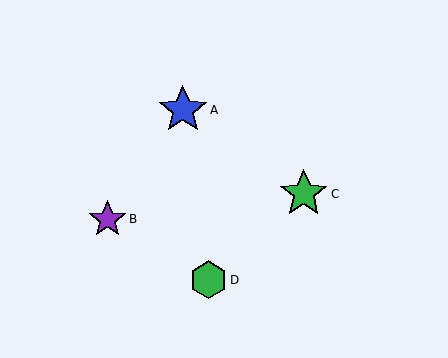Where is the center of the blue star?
The center of the blue star is at (183, 110).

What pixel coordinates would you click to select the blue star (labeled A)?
Click at (183, 110) to select the blue star A.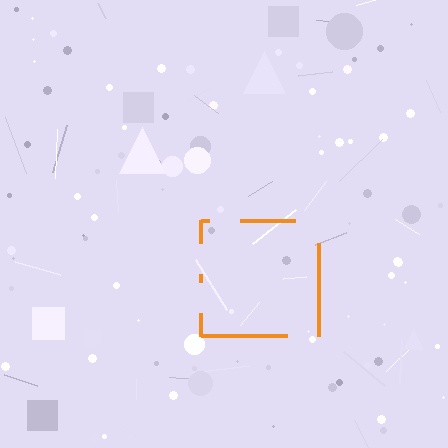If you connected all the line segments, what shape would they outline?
They would outline a square.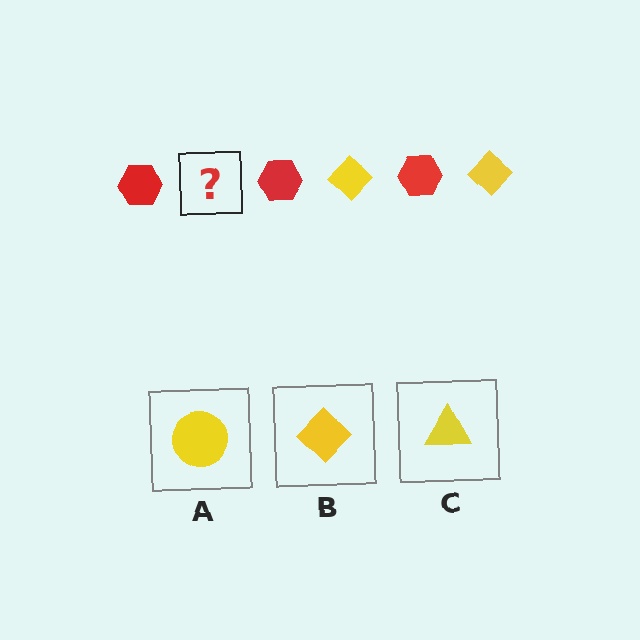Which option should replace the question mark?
Option B.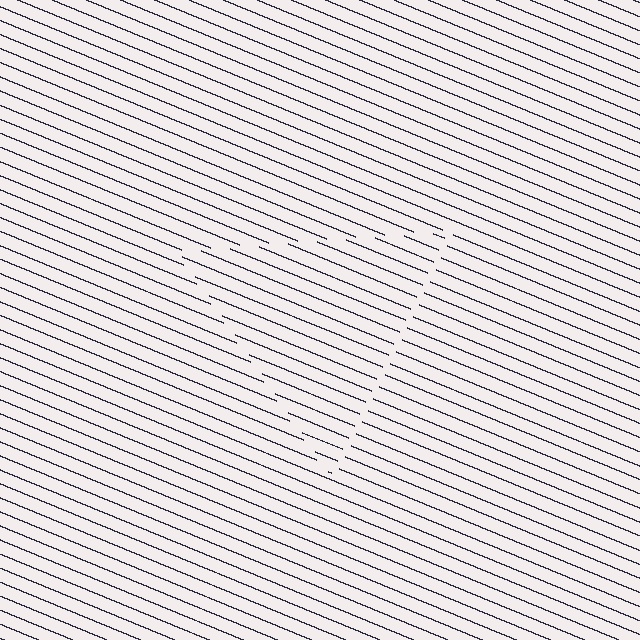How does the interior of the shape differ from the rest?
The interior of the shape contains the same grating, shifted by half a period — the contour is defined by the phase discontinuity where line-ends from the inner and outer gratings abut.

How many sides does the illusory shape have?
3 sides — the line-ends trace a triangle.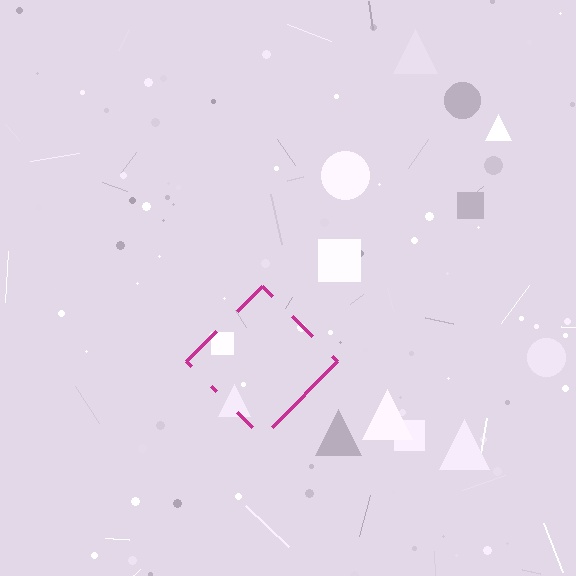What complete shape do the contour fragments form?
The contour fragments form a diamond.